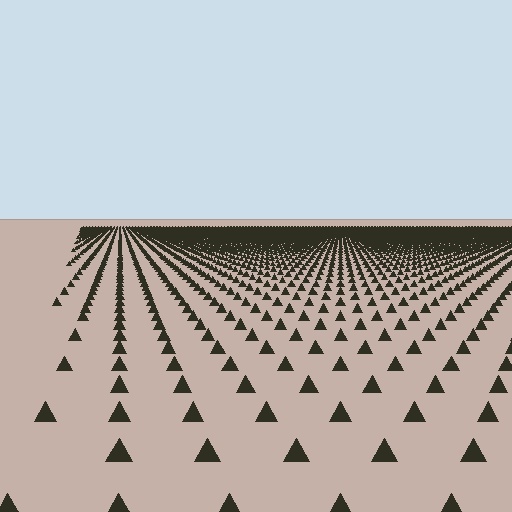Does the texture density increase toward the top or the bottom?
Density increases toward the top.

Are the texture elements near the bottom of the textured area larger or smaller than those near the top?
Larger. Near the bottom, elements are closer to the viewer and appear at a bigger on-screen size.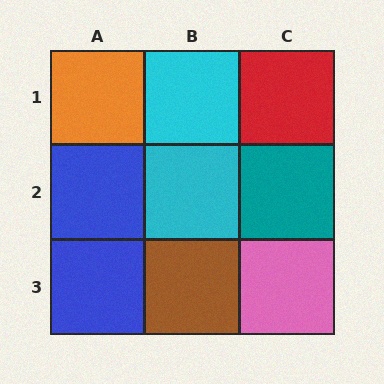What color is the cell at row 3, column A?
Blue.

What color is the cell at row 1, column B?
Cyan.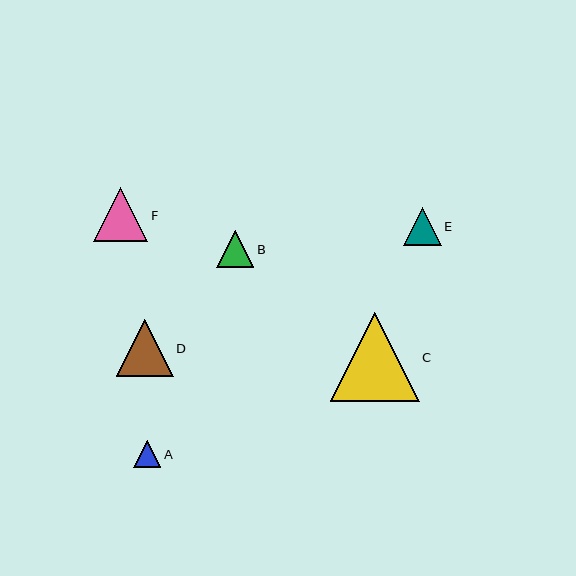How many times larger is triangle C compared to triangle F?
Triangle C is approximately 1.6 times the size of triangle F.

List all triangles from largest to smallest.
From largest to smallest: C, D, F, E, B, A.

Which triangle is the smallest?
Triangle A is the smallest with a size of approximately 27 pixels.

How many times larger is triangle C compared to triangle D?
Triangle C is approximately 1.5 times the size of triangle D.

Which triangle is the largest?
Triangle C is the largest with a size of approximately 89 pixels.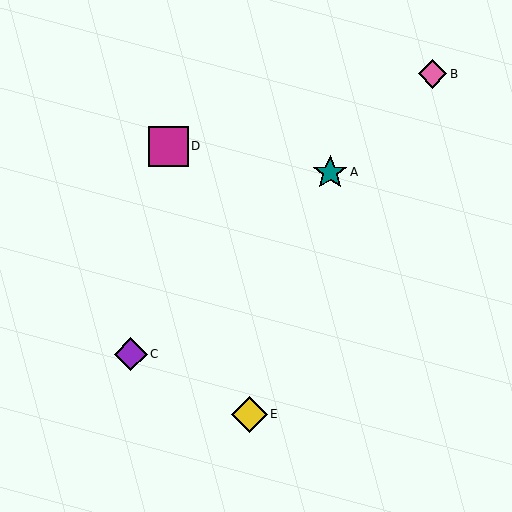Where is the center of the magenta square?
The center of the magenta square is at (168, 146).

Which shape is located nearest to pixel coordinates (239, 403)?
The yellow diamond (labeled E) at (250, 414) is nearest to that location.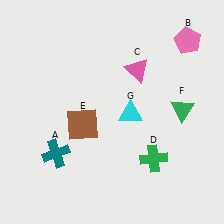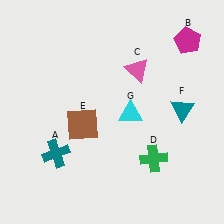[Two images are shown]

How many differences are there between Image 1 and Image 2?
There are 2 differences between the two images.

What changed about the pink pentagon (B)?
In Image 1, B is pink. In Image 2, it changed to magenta.